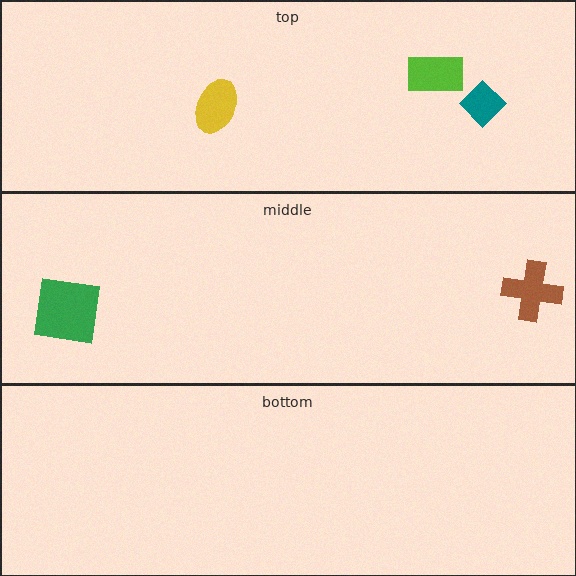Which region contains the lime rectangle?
The top region.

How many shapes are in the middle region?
2.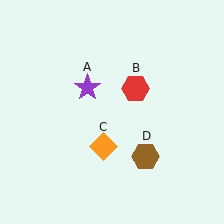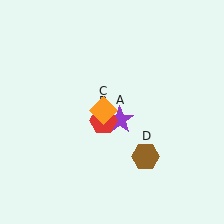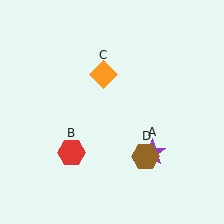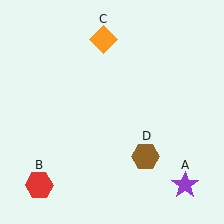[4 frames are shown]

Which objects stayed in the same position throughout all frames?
Brown hexagon (object D) remained stationary.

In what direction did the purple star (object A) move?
The purple star (object A) moved down and to the right.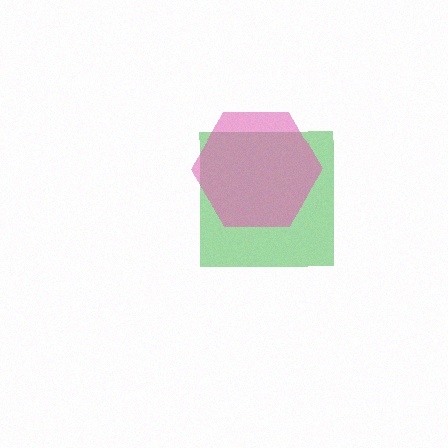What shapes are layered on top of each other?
The layered shapes are: a green square, a pink hexagon.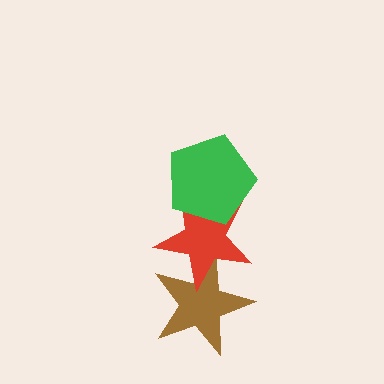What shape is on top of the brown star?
The red star is on top of the brown star.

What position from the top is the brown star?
The brown star is 3rd from the top.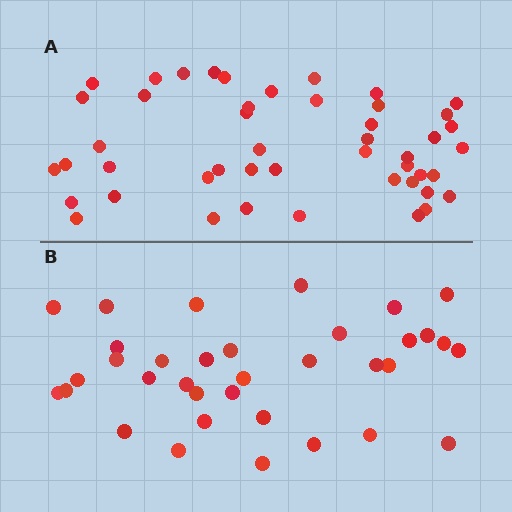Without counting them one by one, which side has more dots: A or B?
Region A (the top region) has more dots.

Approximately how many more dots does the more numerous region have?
Region A has roughly 12 or so more dots than region B.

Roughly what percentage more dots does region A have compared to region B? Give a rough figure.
About 35% more.